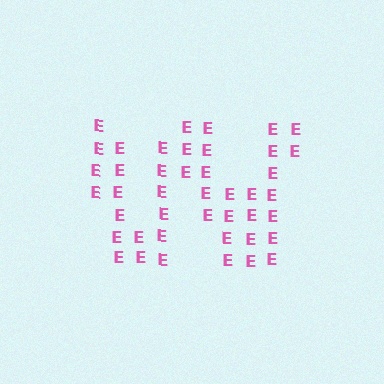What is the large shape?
The large shape is the letter W.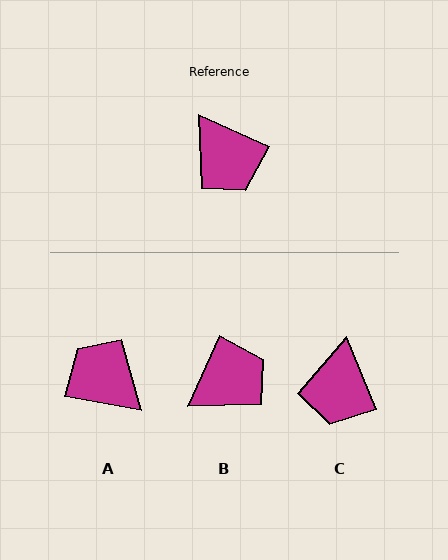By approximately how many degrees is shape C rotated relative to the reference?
Approximately 43 degrees clockwise.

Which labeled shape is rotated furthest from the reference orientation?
A, about 167 degrees away.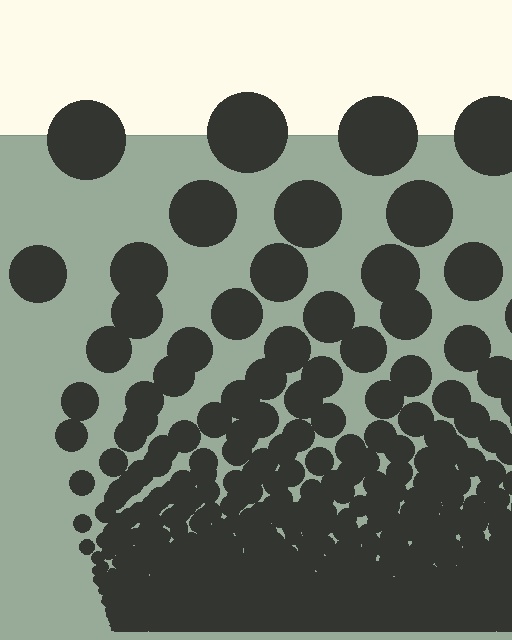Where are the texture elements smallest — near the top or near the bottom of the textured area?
Near the bottom.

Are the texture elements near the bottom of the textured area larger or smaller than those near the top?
Smaller. The gradient is inverted — elements near the bottom are smaller and denser.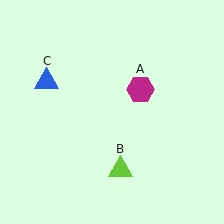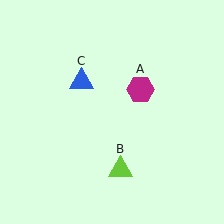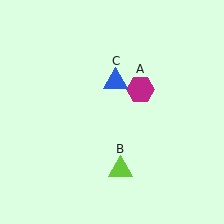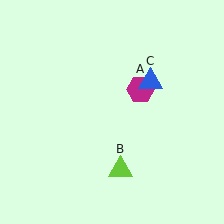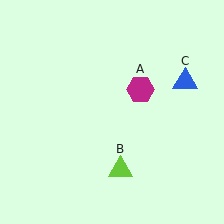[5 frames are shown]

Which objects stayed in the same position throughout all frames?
Magenta hexagon (object A) and lime triangle (object B) remained stationary.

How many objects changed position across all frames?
1 object changed position: blue triangle (object C).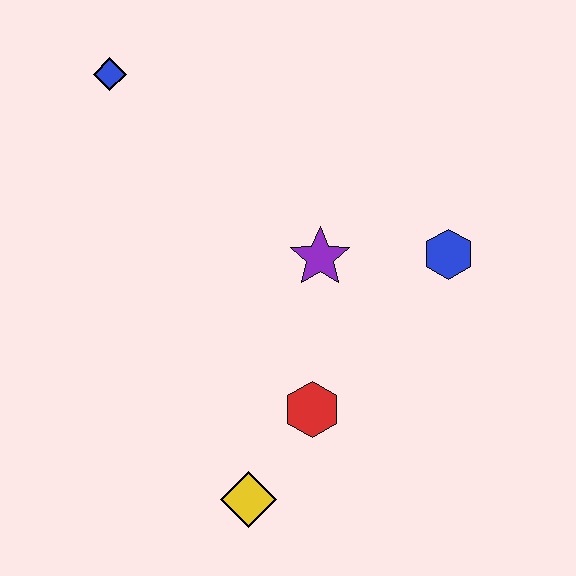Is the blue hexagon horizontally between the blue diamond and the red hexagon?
No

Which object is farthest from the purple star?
The blue diamond is farthest from the purple star.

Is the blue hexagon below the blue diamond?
Yes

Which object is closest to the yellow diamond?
The red hexagon is closest to the yellow diamond.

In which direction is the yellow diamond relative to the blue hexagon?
The yellow diamond is below the blue hexagon.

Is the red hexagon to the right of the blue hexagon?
No